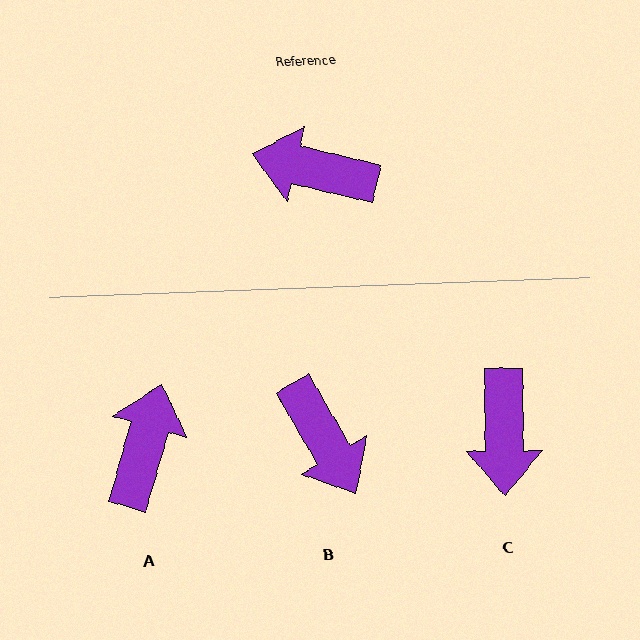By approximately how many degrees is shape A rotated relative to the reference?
Approximately 93 degrees clockwise.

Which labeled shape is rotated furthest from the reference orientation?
B, about 133 degrees away.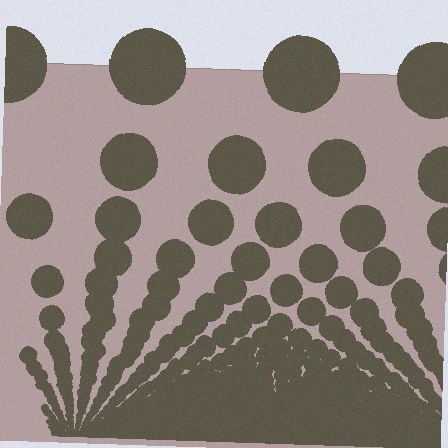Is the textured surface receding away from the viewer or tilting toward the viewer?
The surface appears to tilt toward the viewer. Texture elements get larger and sparser toward the top.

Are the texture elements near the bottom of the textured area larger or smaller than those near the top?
Smaller. The gradient is inverted — elements near the bottom are smaller and denser.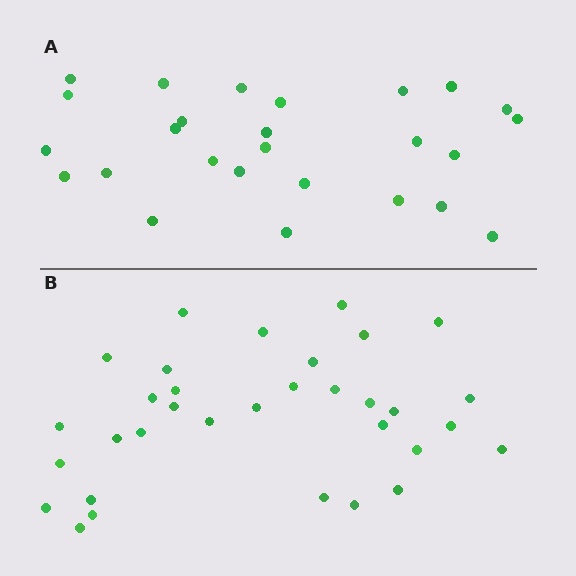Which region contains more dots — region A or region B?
Region B (the bottom region) has more dots.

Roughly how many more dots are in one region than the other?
Region B has roughly 8 or so more dots than region A.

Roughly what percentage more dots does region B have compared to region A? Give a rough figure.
About 25% more.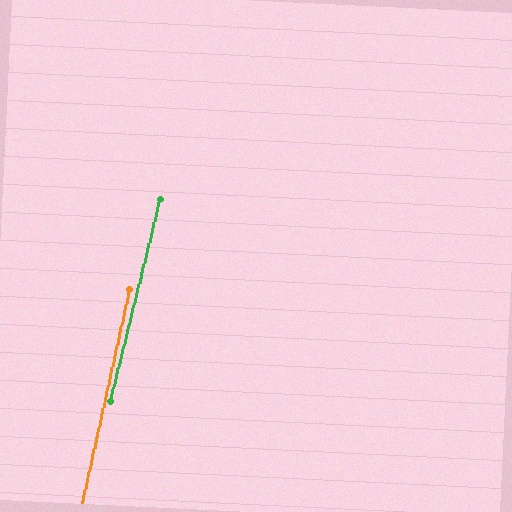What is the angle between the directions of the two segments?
Approximately 2 degrees.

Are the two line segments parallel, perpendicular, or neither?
Parallel — their directions differ by only 1.6°.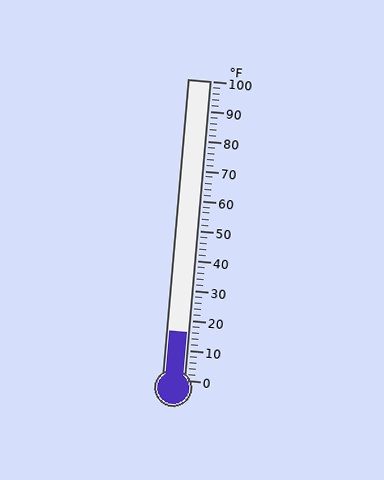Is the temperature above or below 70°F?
The temperature is below 70°F.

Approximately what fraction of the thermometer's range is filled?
The thermometer is filled to approximately 15% of its range.